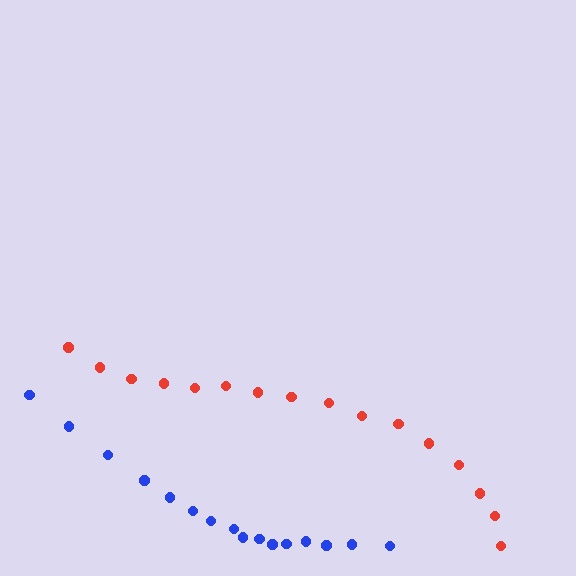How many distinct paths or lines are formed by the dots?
There are 2 distinct paths.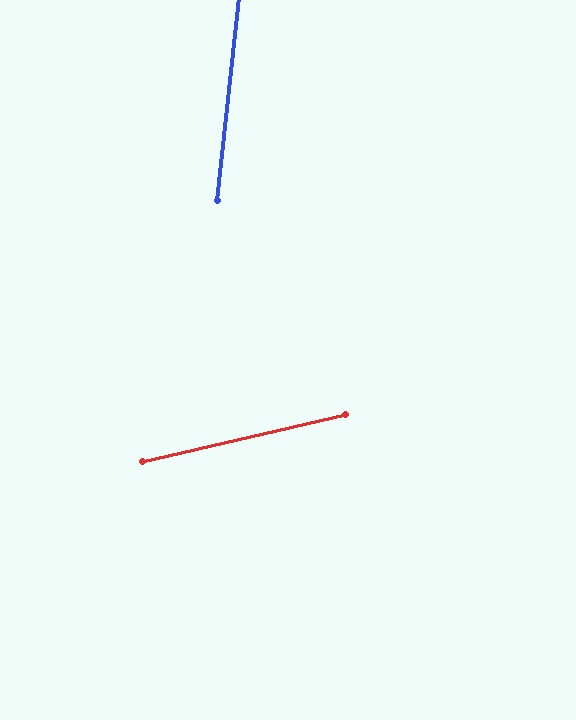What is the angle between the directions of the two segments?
Approximately 71 degrees.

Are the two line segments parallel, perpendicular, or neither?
Neither parallel nor perpendicular — they differ by about 71°.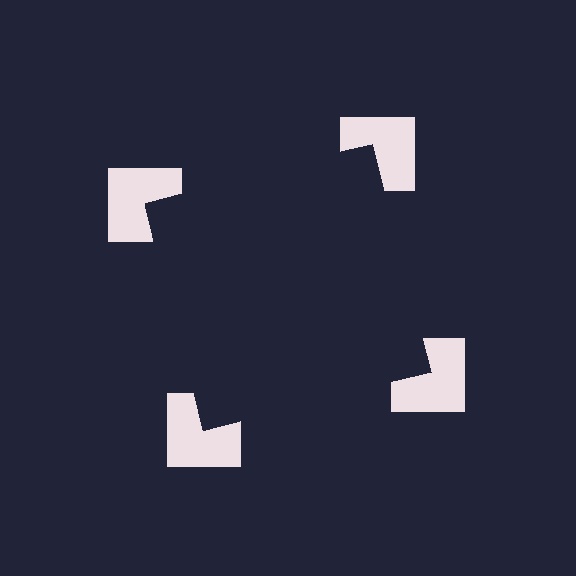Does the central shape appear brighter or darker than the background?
It typically appears slightly darker than the background, even though no actual brightness change is drawn.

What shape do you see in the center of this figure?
An illusory square — its edges are inferred from the aligned wedge cuts in the notched squares, not physically drawn.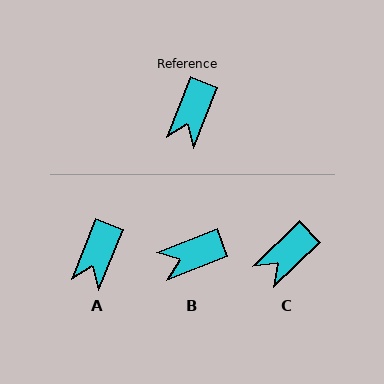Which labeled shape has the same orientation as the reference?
A.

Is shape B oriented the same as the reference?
No, it is off by about 47 degrees.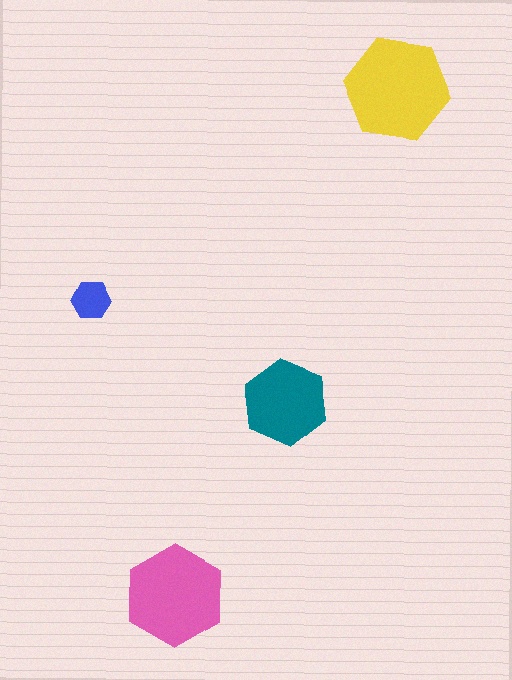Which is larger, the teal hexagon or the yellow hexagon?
The yellow one.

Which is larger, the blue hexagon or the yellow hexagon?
The yellow one.